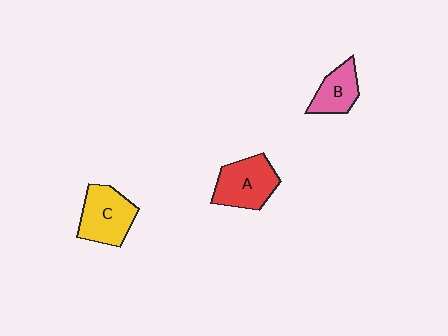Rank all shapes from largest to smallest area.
From largest to smallest: C (yellow), A (red), B (pink).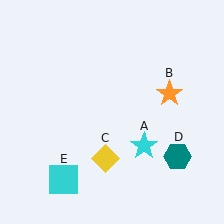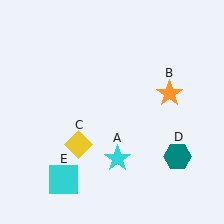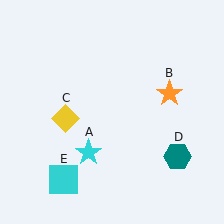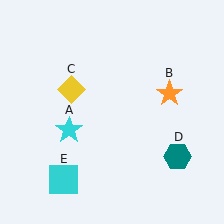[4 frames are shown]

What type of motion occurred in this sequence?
The cyan star (object A), yellow diamond (object C) rotated clockwise around the center of the scene.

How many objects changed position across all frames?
2 objects changed position: cyan star (object A), yellow diamond (object C).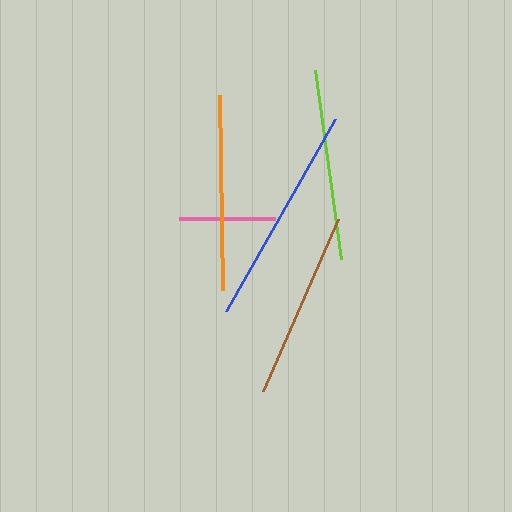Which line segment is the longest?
The blue line is the longest at approximately 221 pixels.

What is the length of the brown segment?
The brown segment is approximately 188 pixels long.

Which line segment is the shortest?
The pink line is the shortest at approximately 96 pixels.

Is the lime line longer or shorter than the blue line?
The blue line is longer than the lime line.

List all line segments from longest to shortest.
From longest to shortest: blue, orange, lime, brown, pink.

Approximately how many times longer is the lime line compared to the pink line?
The lime line is approximately 2.0 times the length of the pink line.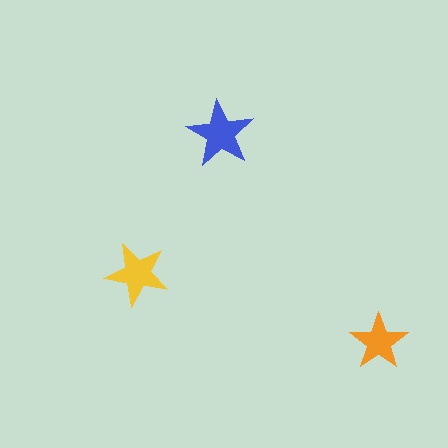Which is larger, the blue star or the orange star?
The blue one.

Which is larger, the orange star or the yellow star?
The yellow one.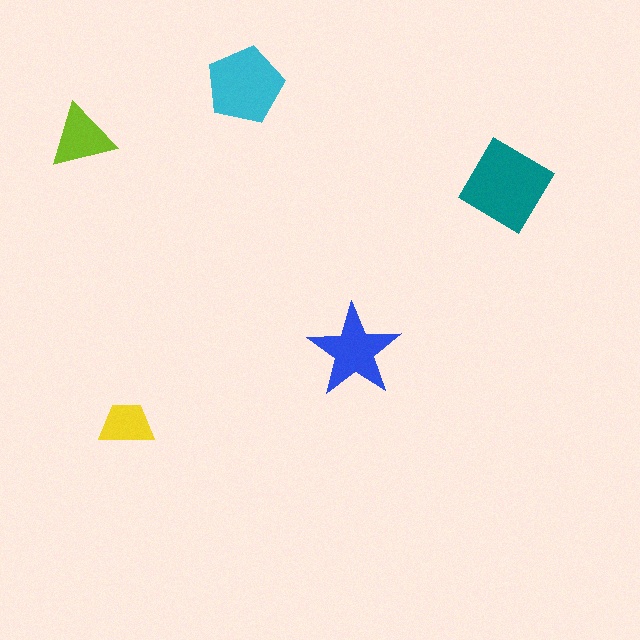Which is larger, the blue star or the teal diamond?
The teal diamond.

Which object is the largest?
The teal diamond.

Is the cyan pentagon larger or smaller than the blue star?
Larger.